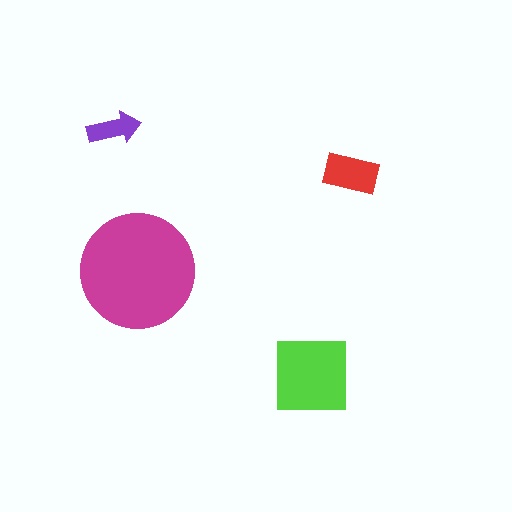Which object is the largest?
The magenta circle.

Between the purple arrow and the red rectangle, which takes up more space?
The red rectangle.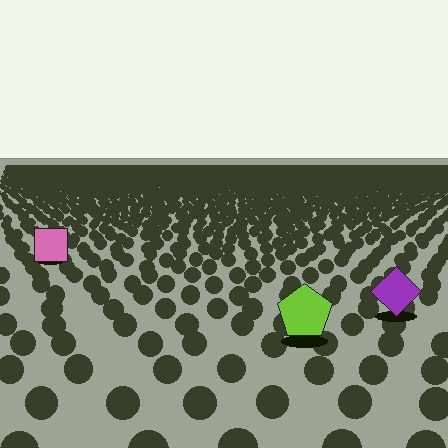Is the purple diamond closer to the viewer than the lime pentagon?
No. The lime pentagon is closer — you can tell from the texture gradient: the ground texture is coarser near it.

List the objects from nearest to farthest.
From nearest to farthest: the lime pentagon, the purple diamond, the pink square.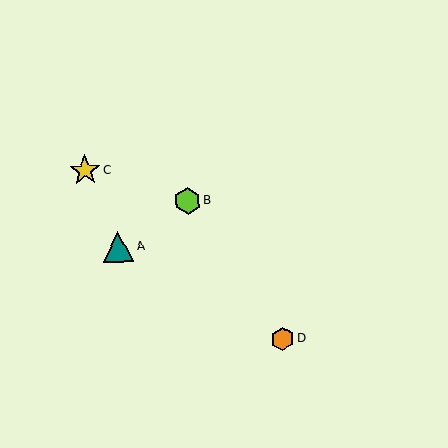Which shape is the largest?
The teal triangle (labeled A) is the largest.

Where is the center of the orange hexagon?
The center of the orange hexagon is at (282, 339).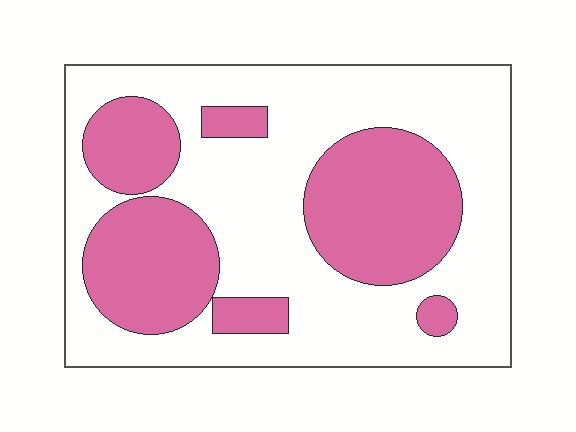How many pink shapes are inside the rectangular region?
6.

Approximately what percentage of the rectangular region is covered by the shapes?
Approximately 35%.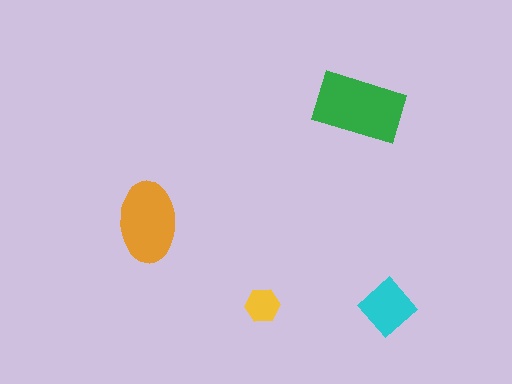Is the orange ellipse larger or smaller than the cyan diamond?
Larger.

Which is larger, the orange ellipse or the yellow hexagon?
The orange ellipse.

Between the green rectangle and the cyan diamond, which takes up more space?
The green rectangle.